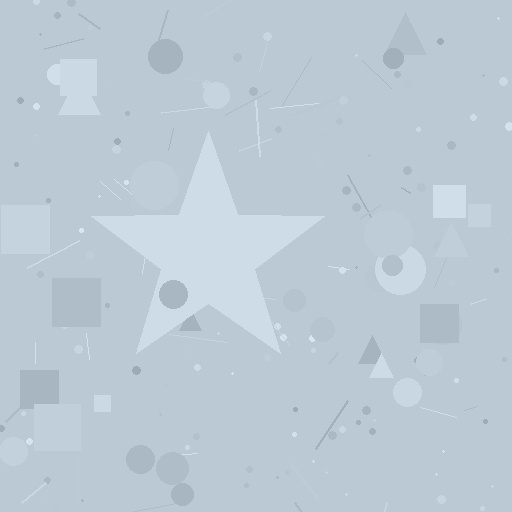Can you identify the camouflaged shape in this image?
The camouflaged shape is a star.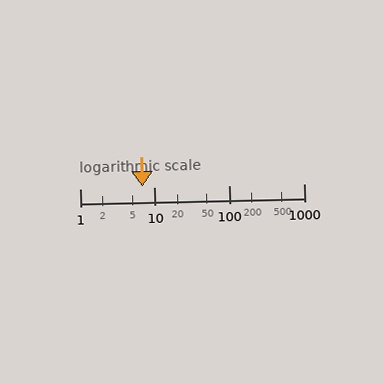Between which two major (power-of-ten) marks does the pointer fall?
The pointer is between 1 and 10.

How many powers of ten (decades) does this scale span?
The scale spans 3 decades, from 1 to 1000.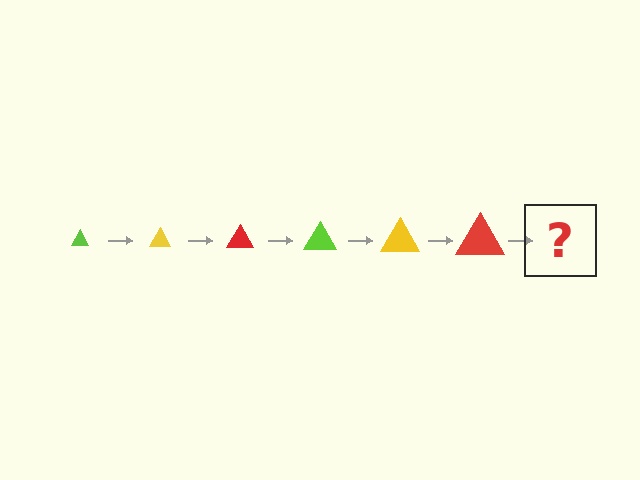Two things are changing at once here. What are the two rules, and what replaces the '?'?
The two rules are that the triangle grows larger each step and the color cycles through lime, yellow, and red. The '?' should be a lime triangle, larger than the previous one.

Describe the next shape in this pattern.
It should be a lime triangle, larger than the previous one.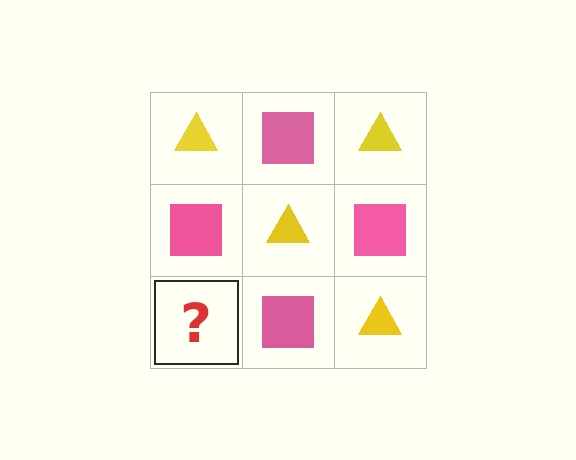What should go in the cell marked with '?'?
The missing cell should contain a yellow triangle.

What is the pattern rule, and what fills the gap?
The rule is that it alternates yellow triangle and pink square in a checkerboard pattern. The gap should be filled with a yellow triangle.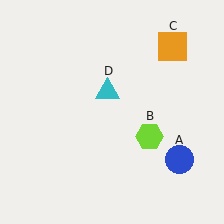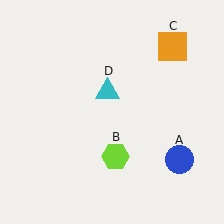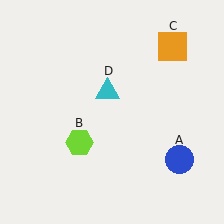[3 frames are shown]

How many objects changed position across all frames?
1 object changed position: lime hexagon (object B).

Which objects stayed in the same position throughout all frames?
Blue circle (object A) and orange square (object C) and cyan triangle (object D) remained stationary.